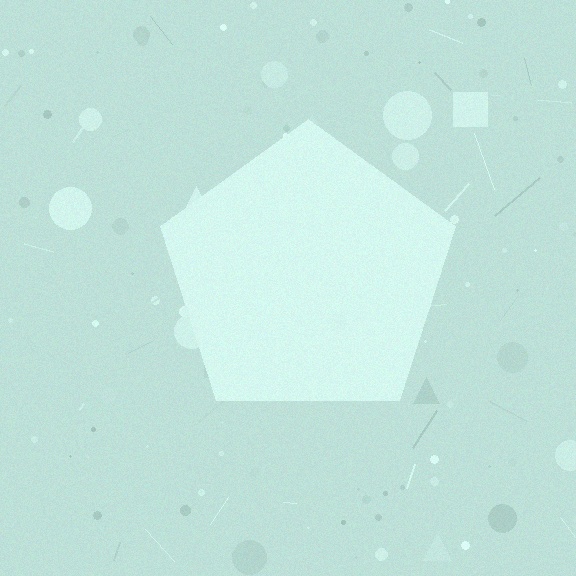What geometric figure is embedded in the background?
A pentagon is embedded in the background.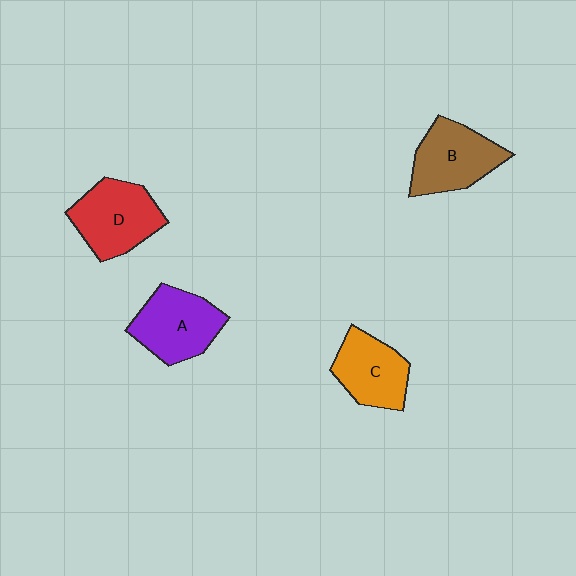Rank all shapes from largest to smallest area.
From largest to smallest: D (red), A (purple), B (brown), C (orange).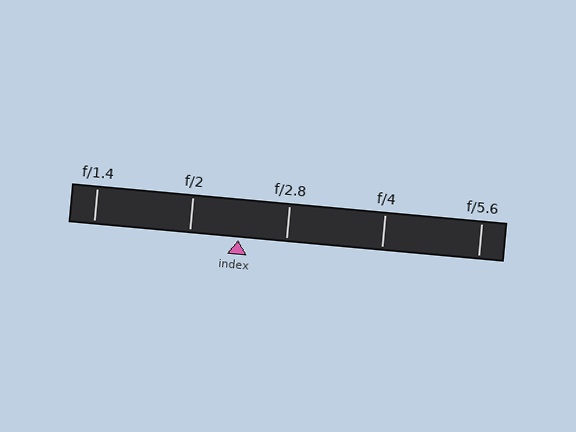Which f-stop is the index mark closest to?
The index mark is closest to f/2.8.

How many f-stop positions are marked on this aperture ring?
There are 5 f-stop positions marked.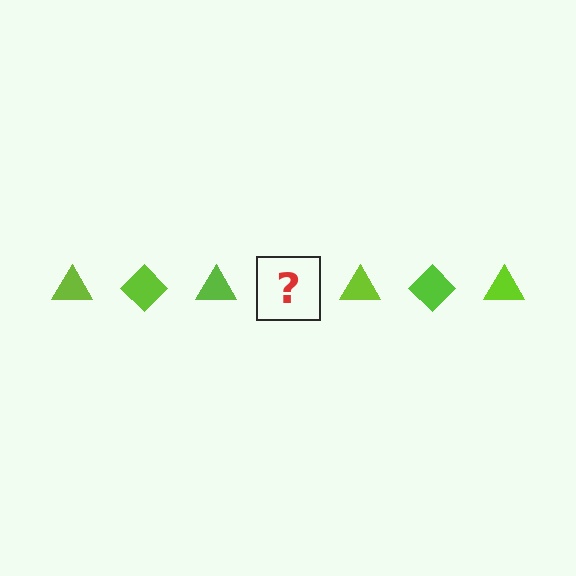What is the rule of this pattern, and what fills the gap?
The rule is that the pattern cycles through triangle, diamond shapes in lime. The gap should be filled with a lime diamond.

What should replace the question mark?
The question mark should be replaced with a lime diamond.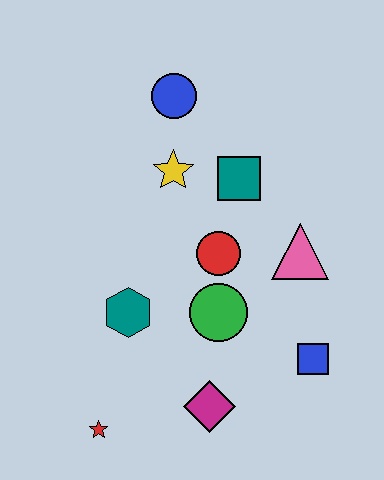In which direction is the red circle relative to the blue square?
The red circle is above the blue square.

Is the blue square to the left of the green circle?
No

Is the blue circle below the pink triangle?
No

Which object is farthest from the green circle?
The blue circle is farthest from the green circle.